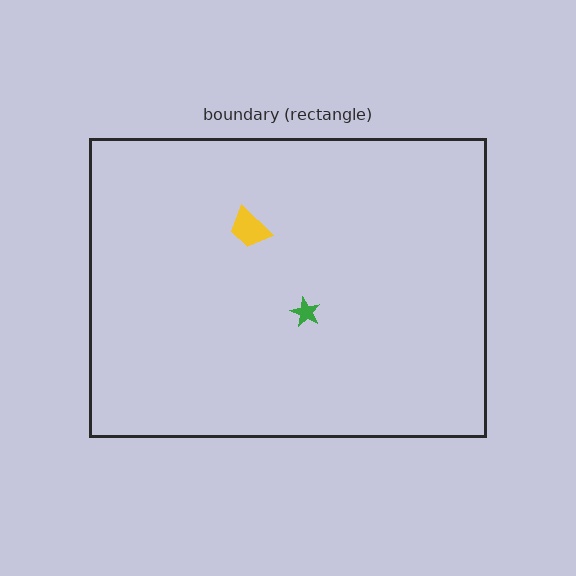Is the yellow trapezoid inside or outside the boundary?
Inside.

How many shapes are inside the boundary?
2 inside, 0 outside.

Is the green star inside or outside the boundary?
Inside.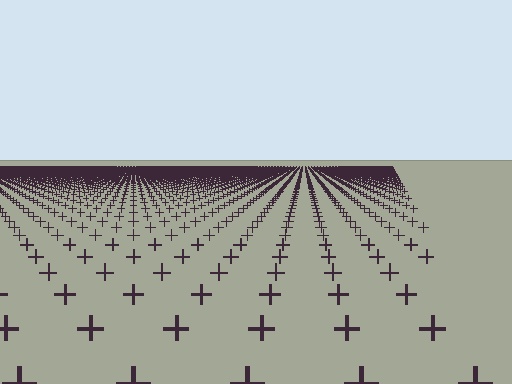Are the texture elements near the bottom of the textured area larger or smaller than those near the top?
Larger. Near the bottom, elements are closer to the viewer and appear at a bigger on-screen size.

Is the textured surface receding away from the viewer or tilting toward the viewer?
The surface is receding away from the viewer. Texture elements get smaller and denser toward the top.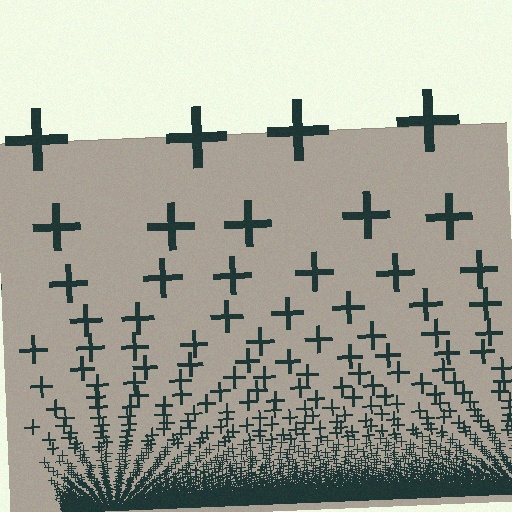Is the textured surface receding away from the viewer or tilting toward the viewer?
The surface appears to tilt toward the viewer. Texture elements get larger and sparser toward the top.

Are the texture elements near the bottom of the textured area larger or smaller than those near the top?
Smaller. The gradient is inverted — elements near the bottom are smaller and denser.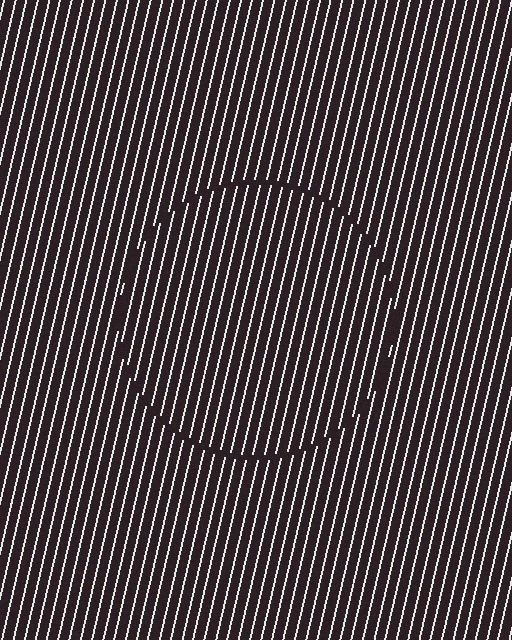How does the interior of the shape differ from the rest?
The interior of the shape contains the same grating, shifted by half a period — the contour is defined by the phase discontinuity where line-ends from the inner and outer gratings abut.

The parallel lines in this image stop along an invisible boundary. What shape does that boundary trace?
An illusory circle. The interior of the shape contains the same grating, shifted by half a period — the contour is defined by the phase discontinuity where line-ends from the inner and outer gratings abut.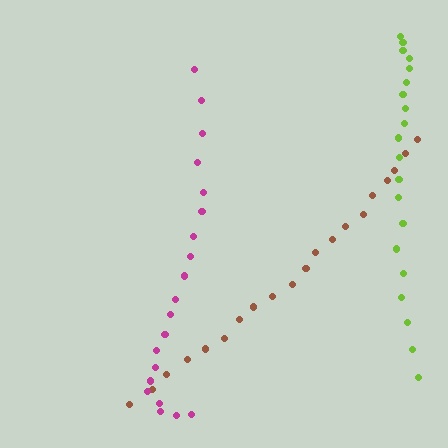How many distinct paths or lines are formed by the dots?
There are 3 distinct paths.